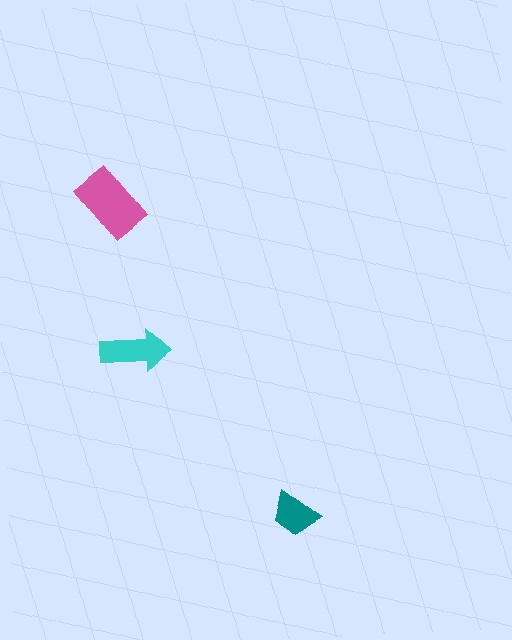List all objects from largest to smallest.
The pink rectangle, the cyan arrow, the teal trapezoid.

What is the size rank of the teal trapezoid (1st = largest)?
3rd.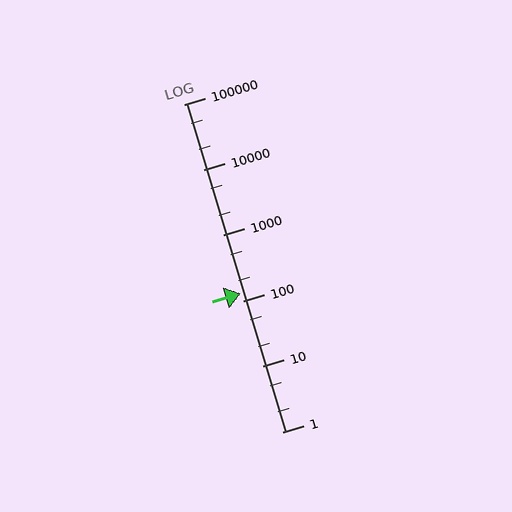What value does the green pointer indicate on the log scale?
The pointer indicates approximately 130.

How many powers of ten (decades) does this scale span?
The scale spans 5 decades, from 1 to 100000.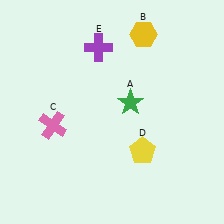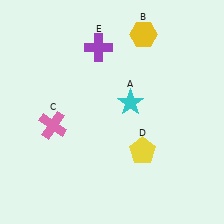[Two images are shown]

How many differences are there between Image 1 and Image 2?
There is 1 difference between the two images.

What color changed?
The star (A) changed from green in Image 1 to cyan in Image 2.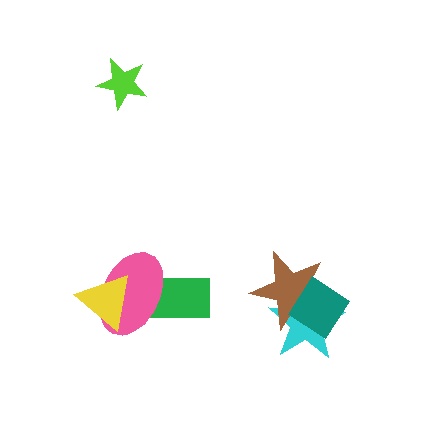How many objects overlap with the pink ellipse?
2 objects overlap with the pink ellipse.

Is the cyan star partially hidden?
Yes, it is partially covered by another shape.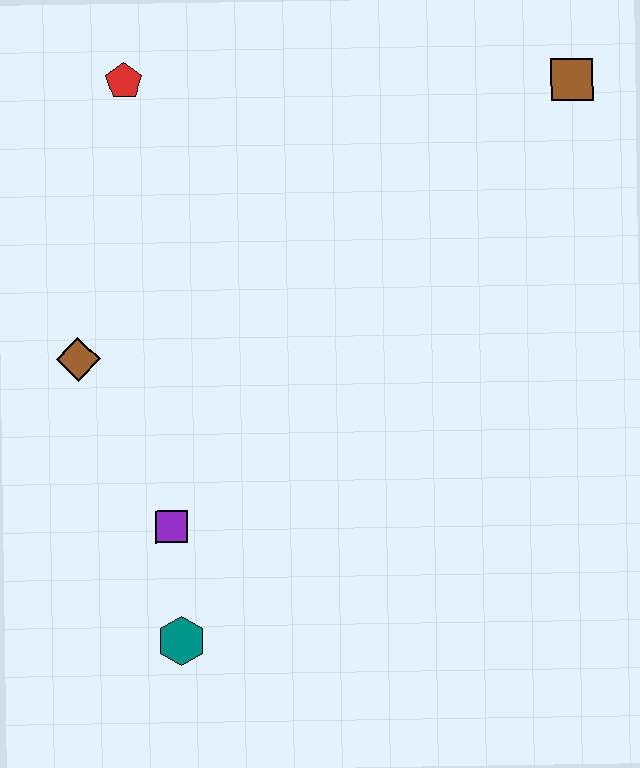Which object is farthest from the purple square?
The brown square is farthest from the purple square.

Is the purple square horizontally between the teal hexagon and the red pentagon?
Yes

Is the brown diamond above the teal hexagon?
Yes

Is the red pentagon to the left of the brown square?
Yes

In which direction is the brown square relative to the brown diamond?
The brown square is to the right of the brown diamond.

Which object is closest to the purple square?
The teal hexagon is closest to the purple square.